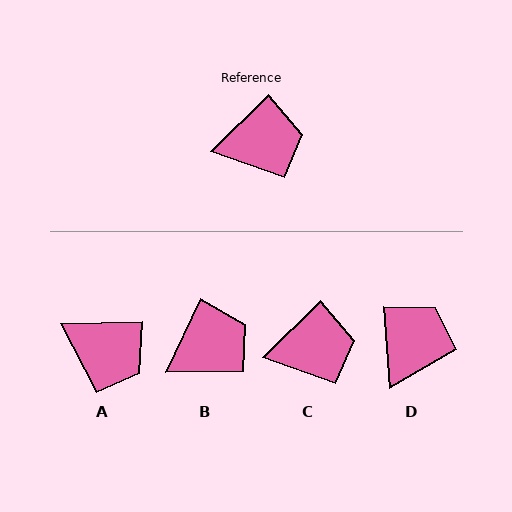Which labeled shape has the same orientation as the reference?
C.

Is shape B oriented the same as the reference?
No, it is off by about 20 degrees.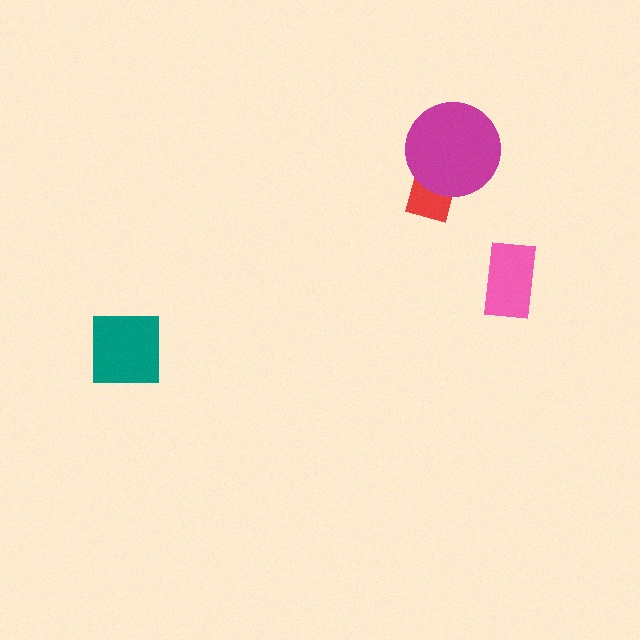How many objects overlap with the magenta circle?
1 object overlaps with the magenta circle.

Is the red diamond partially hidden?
Yes, it is partially covered by another shape.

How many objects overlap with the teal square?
0 objects overlap with the teal square.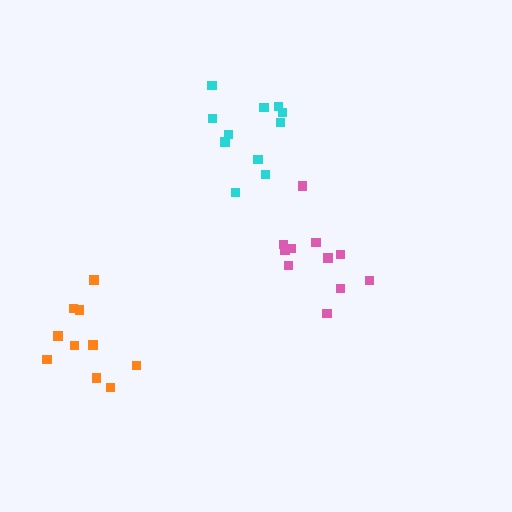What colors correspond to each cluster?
The clusters are colored: pink, orange, cyan.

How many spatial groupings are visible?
There are 3 spatial groupings.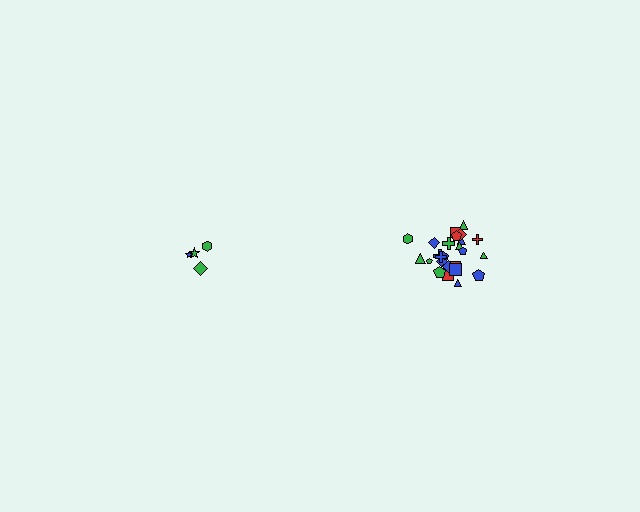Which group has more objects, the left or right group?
The right group.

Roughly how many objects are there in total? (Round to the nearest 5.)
Roughly 30 objects in total.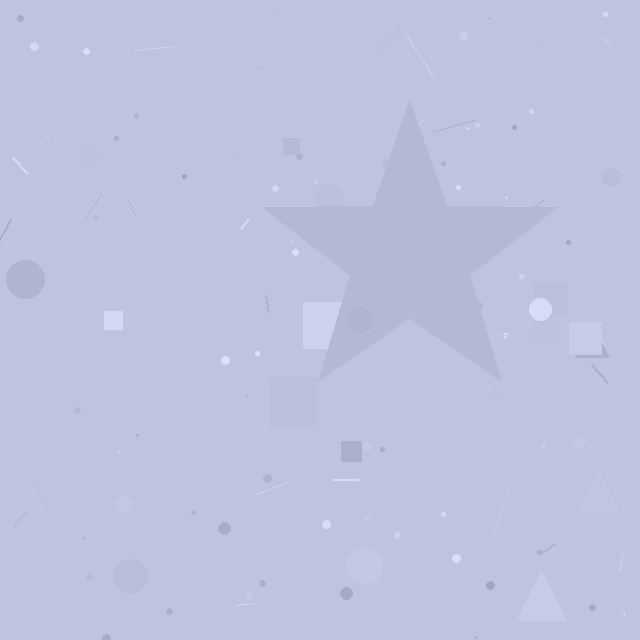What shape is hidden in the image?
A star is hidden in the image.